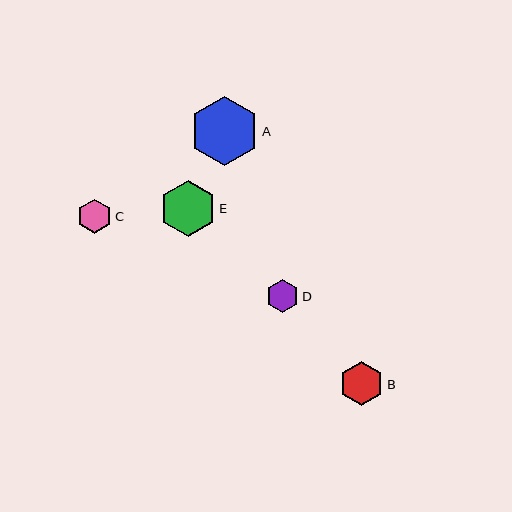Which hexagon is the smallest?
Hexagon D is the smallest with a size of approximately 33 pixels.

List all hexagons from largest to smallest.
From largest to smallest: A, E, B, C, D.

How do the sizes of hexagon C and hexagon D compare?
Hexagon C and hexagon D are approximately the same size.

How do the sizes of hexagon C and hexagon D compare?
Hexagon C and hexagon D are approximately the same size.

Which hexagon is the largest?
Hexagon A is the largest with a size of approximately 69 pixels.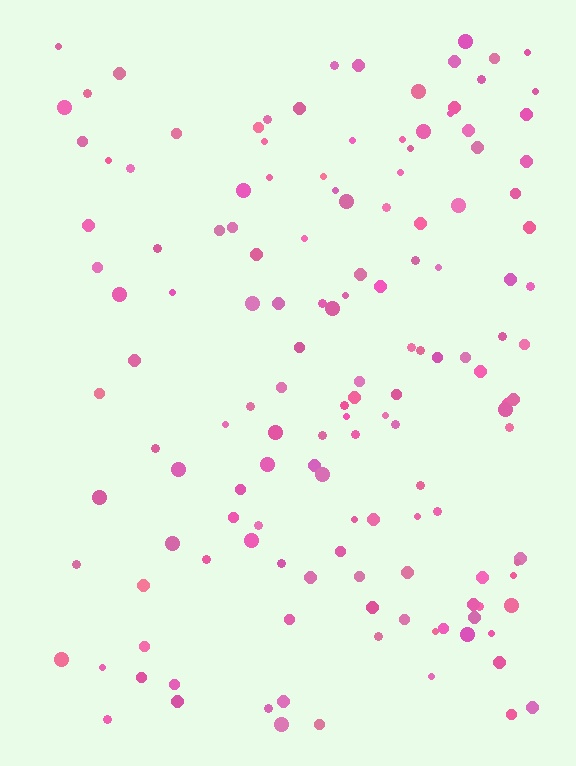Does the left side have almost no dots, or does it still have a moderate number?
Still a moderate number, just noticeably fewer than the right.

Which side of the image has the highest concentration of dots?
The right.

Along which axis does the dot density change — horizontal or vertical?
Horizontal.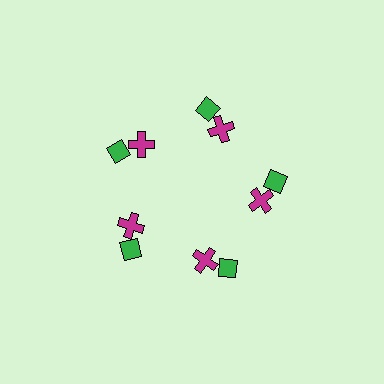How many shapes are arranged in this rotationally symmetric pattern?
There are 10 shapes, arranged in 5 groups of 2.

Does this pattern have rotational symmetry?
Yes, this pattern has 5-fold rotational symmetry. It looks the same after rotating 72 degrees around the center.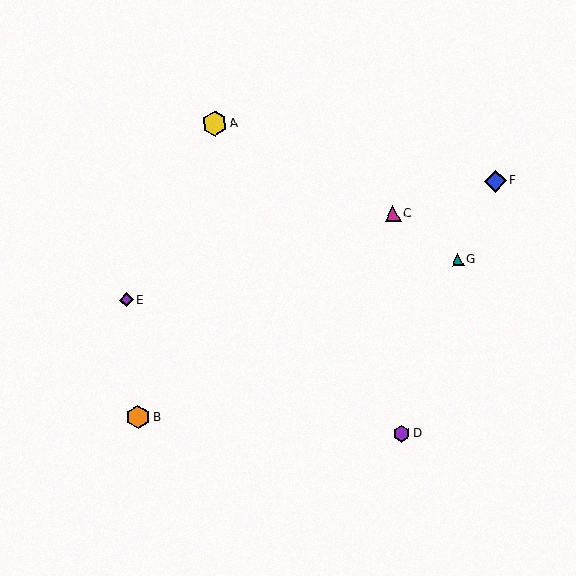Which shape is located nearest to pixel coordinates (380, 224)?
The magenta triangle (labeled C) at (393, 213) is nearest to that location.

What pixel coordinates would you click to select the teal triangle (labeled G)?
Click at (458, 260) to select the teal triangle G.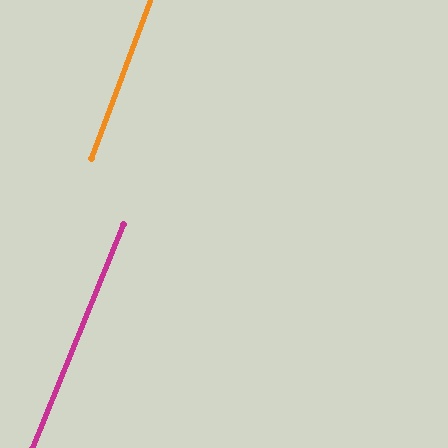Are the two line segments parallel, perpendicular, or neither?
Parallel — their directions differ by only 1.6°.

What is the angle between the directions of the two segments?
Approximately 2 degrees.